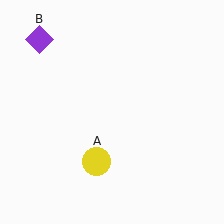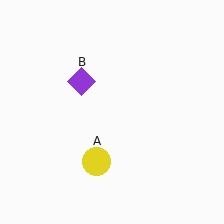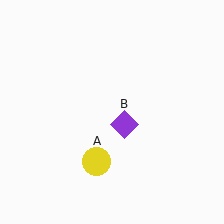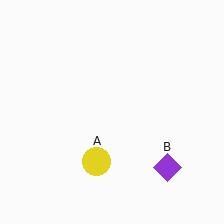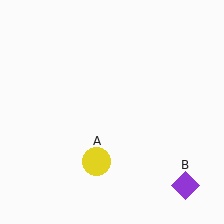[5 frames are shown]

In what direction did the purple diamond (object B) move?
The purple diamond (object B) moved down and to the right.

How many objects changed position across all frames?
1 object changed position: purple diamond (object B).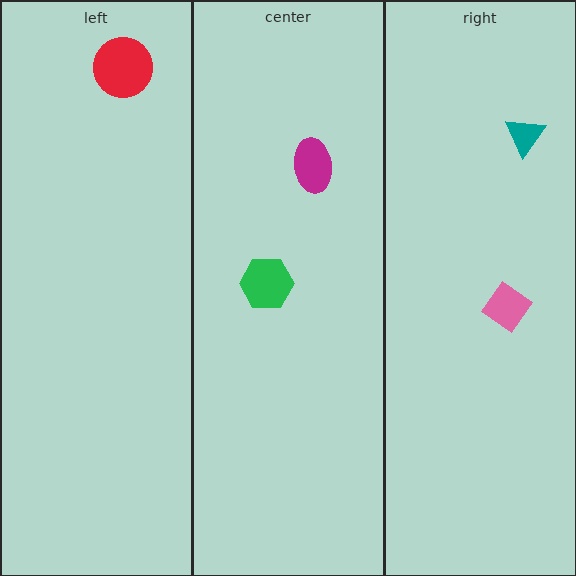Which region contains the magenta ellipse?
The center region.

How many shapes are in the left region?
1.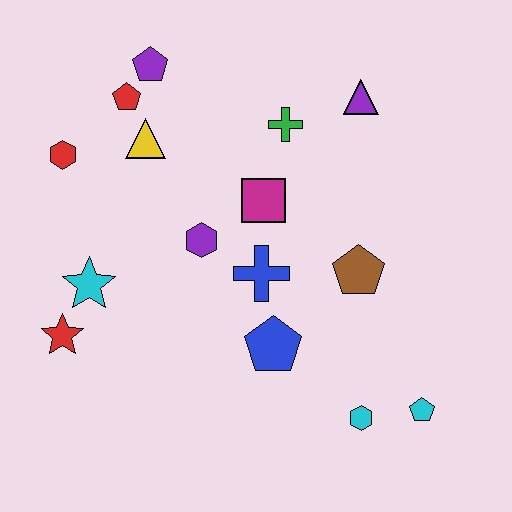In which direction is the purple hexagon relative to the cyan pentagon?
The purple hexagon is to the left of the cyan pentagon.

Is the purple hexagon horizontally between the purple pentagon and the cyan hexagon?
Yes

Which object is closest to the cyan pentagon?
The cyan hexagon is closest to the cyan pentagon.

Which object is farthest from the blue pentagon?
The purple pentagon is farthest from the blue pentagon.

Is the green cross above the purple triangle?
No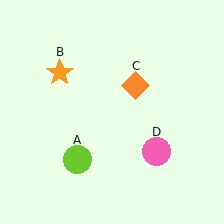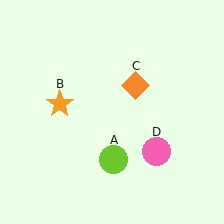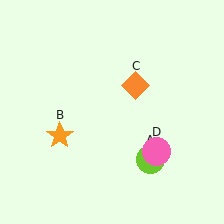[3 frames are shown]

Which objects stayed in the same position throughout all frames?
Orange diamond (object C) and pink circle (object D) remained stationary.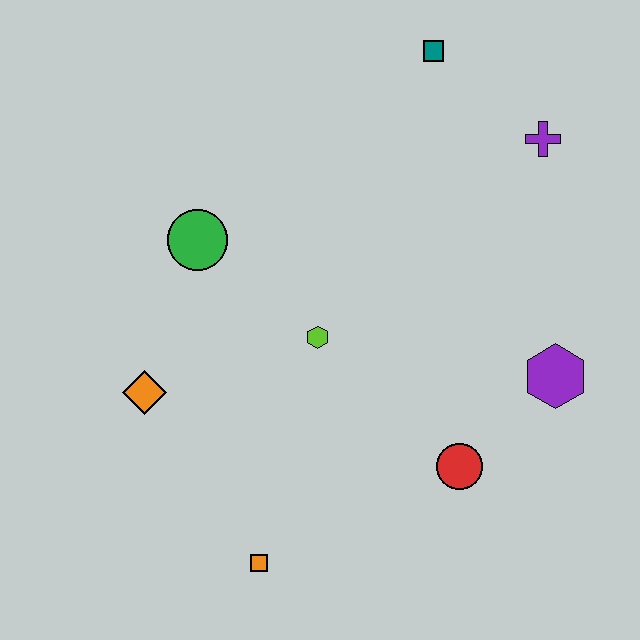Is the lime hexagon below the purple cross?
Yes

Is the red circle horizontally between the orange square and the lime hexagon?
No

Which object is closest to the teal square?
The purple cross is closest to the teal square.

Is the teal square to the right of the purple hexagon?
No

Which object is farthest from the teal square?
The orange square is farthest from the teal square.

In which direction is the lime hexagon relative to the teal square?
The lime hexagon is below the teal square.